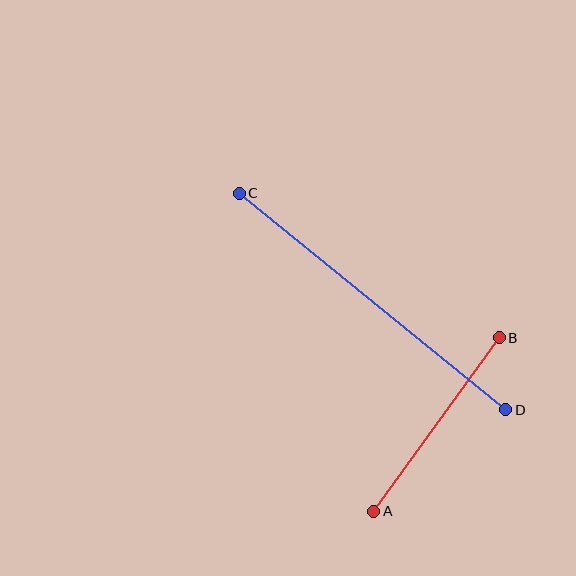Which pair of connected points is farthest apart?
Points C and D are farthest apart.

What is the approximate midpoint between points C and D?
The midpoint is at approximately (372, 302) pixels.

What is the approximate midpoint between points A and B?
The midpoint is at approximately (437, 424) pixels.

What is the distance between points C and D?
The distance is approximately 343 pixels.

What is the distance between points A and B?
The distance is approximately 214 pixels.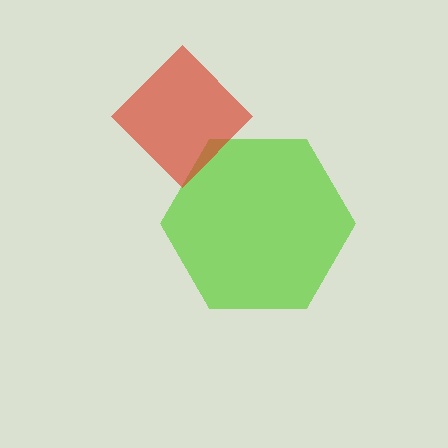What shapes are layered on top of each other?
The layered shapes are: a lime hexagon, a red diamond.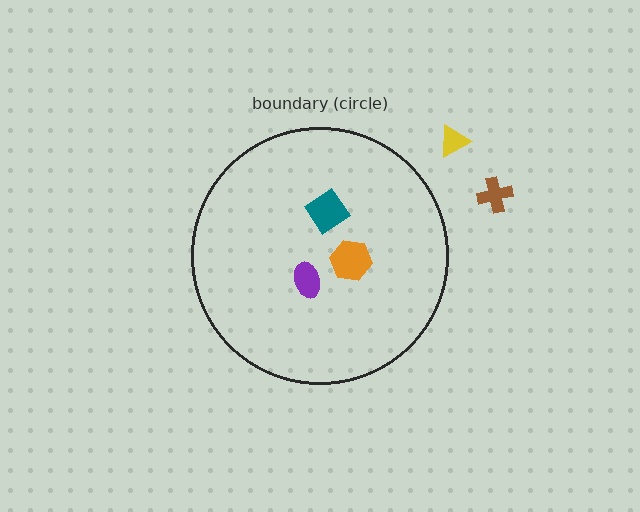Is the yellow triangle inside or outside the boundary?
Outside.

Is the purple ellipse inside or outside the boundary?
Inside.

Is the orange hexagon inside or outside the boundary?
Inside.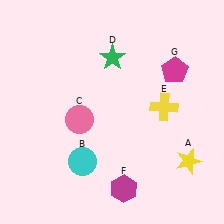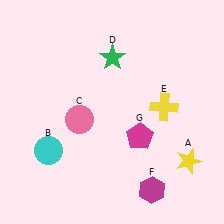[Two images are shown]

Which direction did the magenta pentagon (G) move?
The magenta pentagon (G) moved down.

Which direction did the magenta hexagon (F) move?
The magenta hexagon (F) moved right.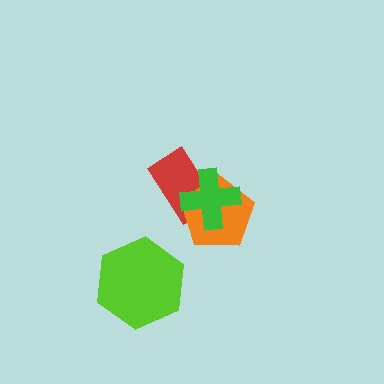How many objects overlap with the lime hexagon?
0 objects overlap with the lime hexagon.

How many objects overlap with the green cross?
2 objects overlap with the green cross.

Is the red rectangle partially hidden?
Yes, it is partially covered by another shape.